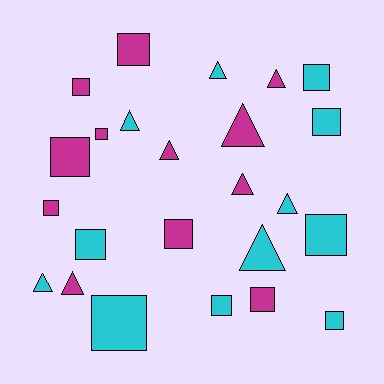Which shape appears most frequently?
Square, with 14 objects.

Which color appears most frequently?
Magenta, with 12 objects.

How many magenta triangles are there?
There are 5 magenta triangles.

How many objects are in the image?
There are 24 objects.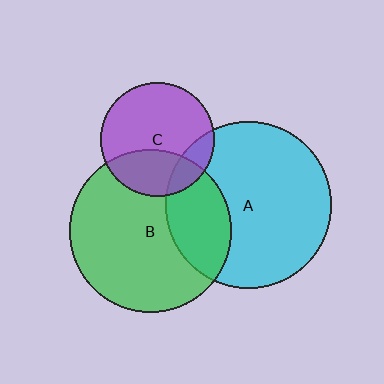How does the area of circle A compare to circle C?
Approximately 2.2 times.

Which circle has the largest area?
Circle A (cyan).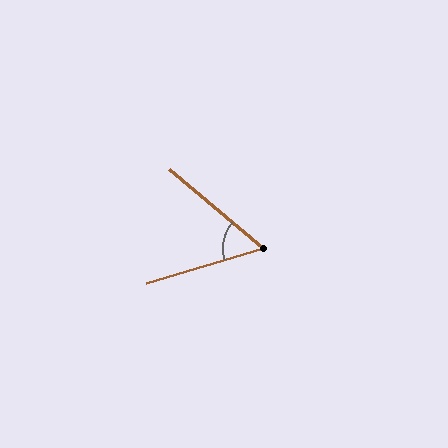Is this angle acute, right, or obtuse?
It is acute.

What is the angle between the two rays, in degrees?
Approximately 57 degrees.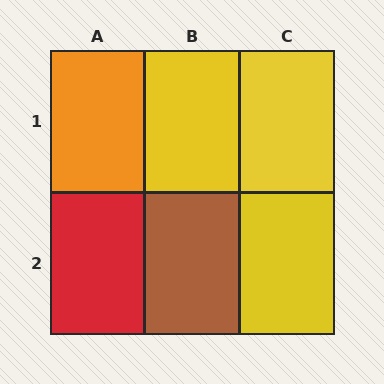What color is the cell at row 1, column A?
Orange.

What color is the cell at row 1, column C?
Yellow.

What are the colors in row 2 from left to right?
Red, brown, yellow.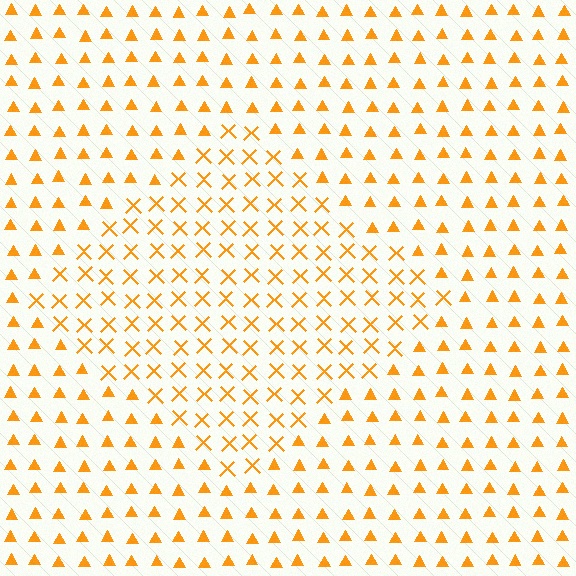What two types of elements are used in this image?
The image uses X marks inside the diamond region and triangles outside it.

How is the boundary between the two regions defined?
The boundary is defined by a change in element shape: X marks inside vs. triangles outside. All elements share the same color and spacing.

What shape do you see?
I see a diamond.